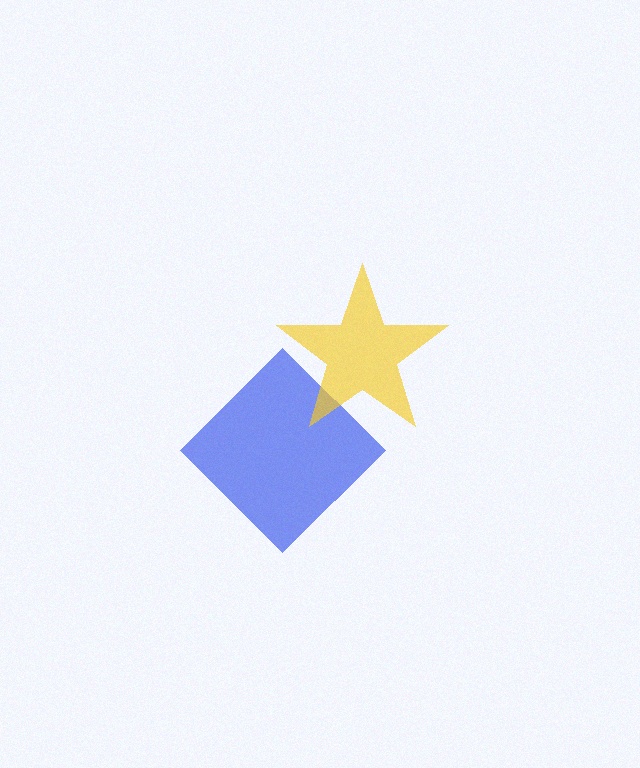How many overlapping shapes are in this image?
There are 2 overlapping shapes in the image.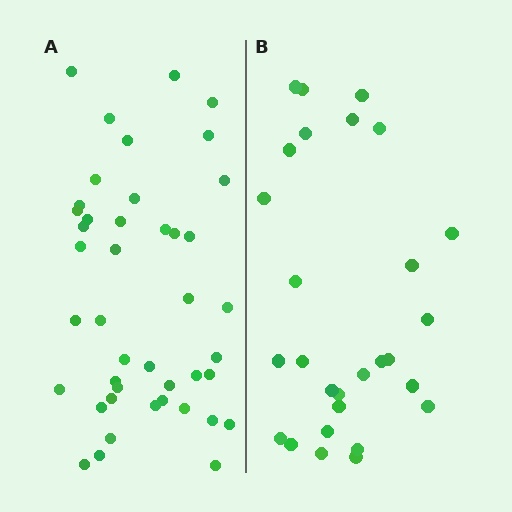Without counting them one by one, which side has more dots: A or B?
Region A (the left region) has more dots.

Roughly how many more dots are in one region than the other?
Region A has approximately 15 more dots than region B.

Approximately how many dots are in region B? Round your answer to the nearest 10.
About 30 dots. (The exact count is 28, which rounds to 30.)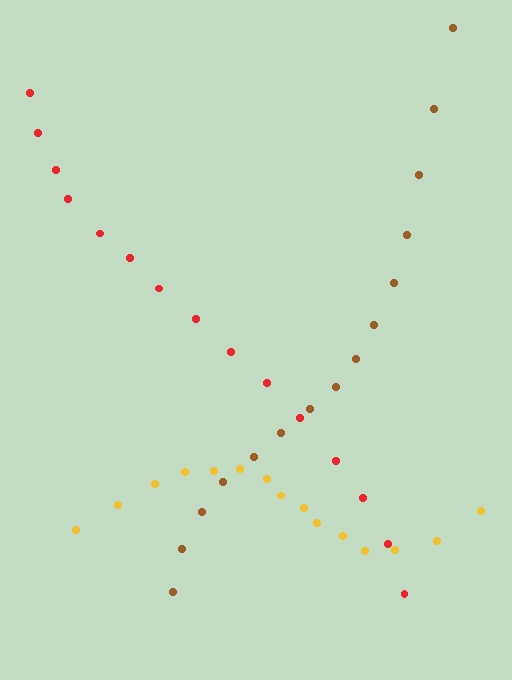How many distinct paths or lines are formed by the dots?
There are 3 distinct paths.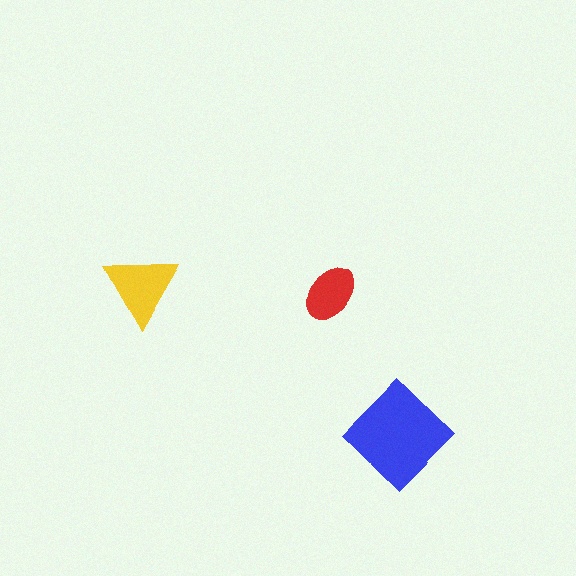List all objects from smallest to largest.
The red ellipse, the yellow triangle, the blue diamond.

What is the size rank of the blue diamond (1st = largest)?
1st.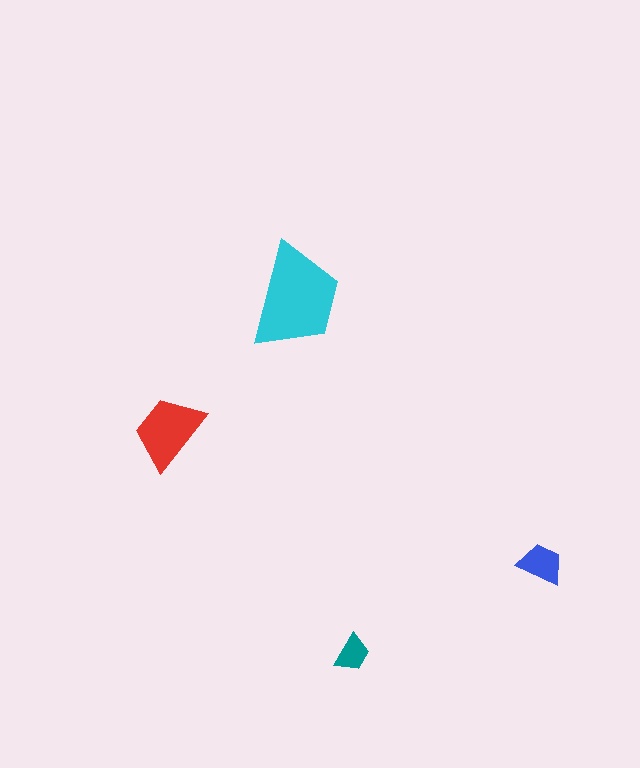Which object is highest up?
The cyan trapezoid is topmost.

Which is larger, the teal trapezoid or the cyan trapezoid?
The cyan one.